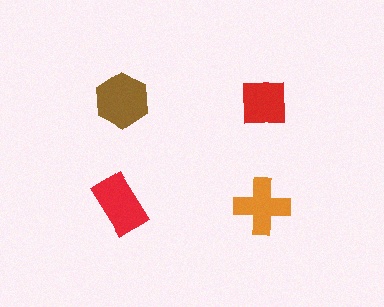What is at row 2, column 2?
An orange cross.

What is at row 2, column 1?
A red rectangle.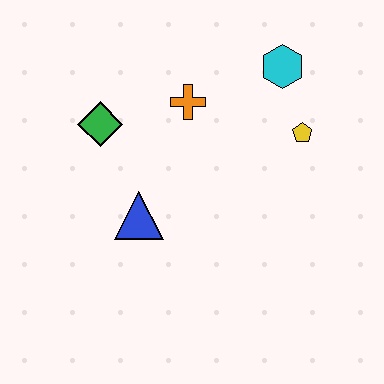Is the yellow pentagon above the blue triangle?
Yes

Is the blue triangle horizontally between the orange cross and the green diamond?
Yes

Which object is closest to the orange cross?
The green diamond is closest to the orange cross.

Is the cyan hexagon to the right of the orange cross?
Yes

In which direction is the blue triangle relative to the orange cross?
The blue triangle is below the orange cross.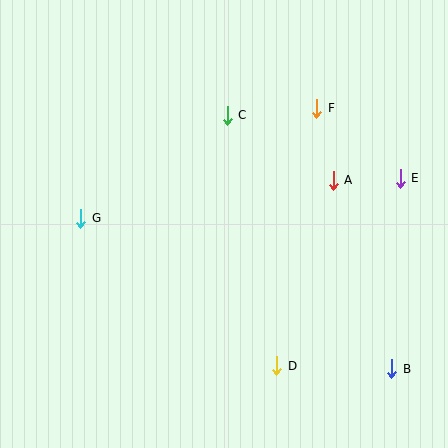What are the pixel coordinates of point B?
Point B is at (392, 369).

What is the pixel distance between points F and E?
The distance between F and E is 109 pixels.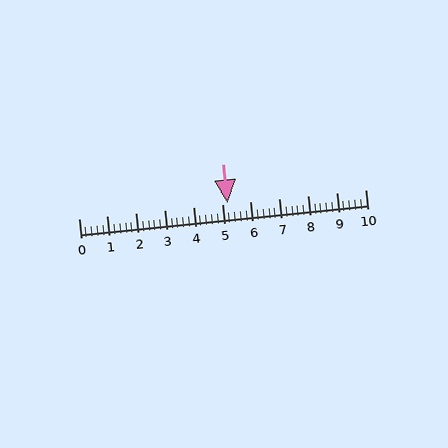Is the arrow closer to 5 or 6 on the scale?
The arrow is closer to 5.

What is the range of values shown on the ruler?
The ruler shows values from 0 to 10.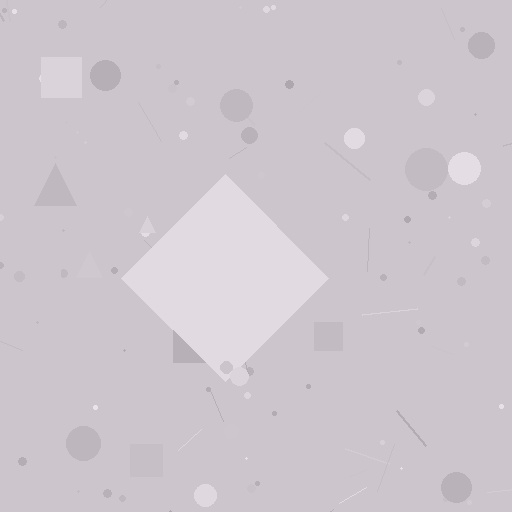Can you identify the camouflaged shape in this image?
The camouflaged shape is a diamond.